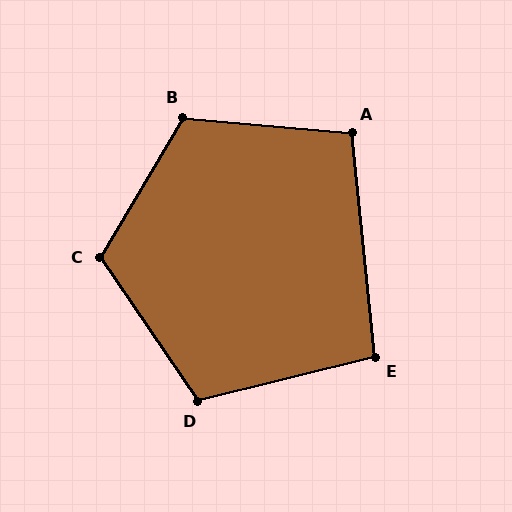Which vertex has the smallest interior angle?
E, at approximately 98 degrees.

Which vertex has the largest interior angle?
B, at approximately 116 degrees.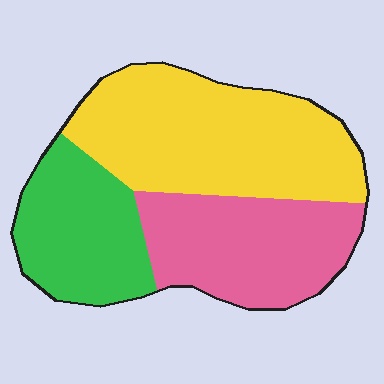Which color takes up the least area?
Green, at roughly 25%.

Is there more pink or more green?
Pink.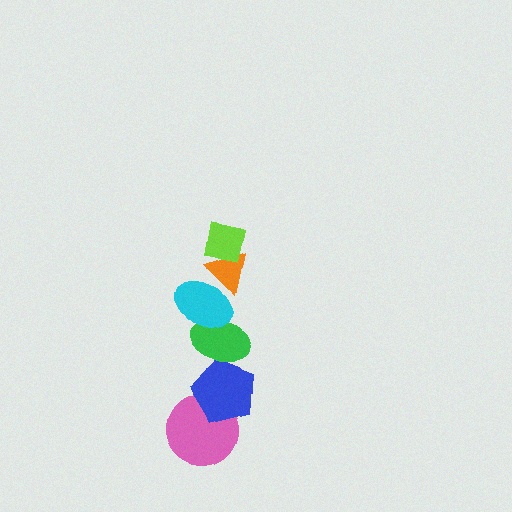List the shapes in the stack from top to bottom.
From top to bottom: the lime square, the orange triangle, the cyan ellipse, the green ellipse, the blue pentagon, the pink circle.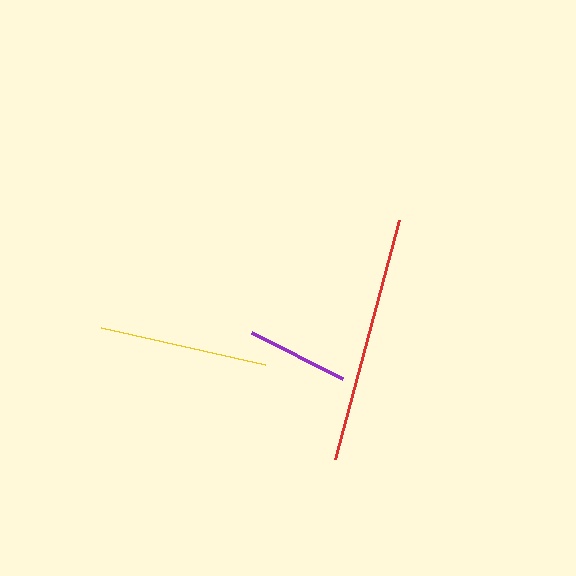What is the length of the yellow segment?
The yellow segment is approximately 168 pixels long.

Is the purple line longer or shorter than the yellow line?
The yellow line is longer than the purple line.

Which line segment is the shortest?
The purple line is the shortest at approximately 102 pixels.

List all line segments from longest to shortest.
From longest to shortest: red, yellow, purple.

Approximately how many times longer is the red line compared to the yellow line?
The red line is approximately 1.5 times the length of the yellow line.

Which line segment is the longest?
The red line is the longest at approximately 248 pixels.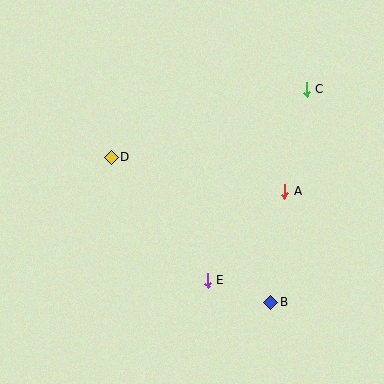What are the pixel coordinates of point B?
Point B is at (271, 302).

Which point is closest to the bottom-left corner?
Point E is closest to the bottom-left corner.